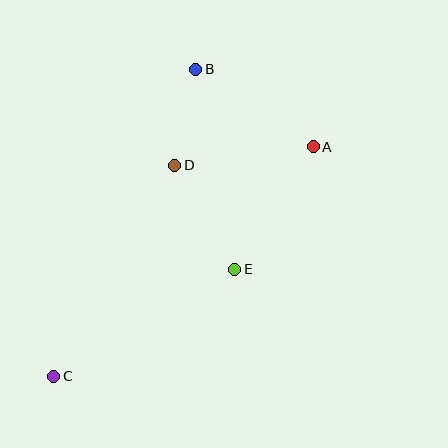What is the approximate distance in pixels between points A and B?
The distance between A and B is approximately 140 pixels.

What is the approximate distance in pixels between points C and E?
The distance between C and E is approximately 210 pixels.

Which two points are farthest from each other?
Points A and C are farthest from each other.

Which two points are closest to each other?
Points B and D are closest to each other.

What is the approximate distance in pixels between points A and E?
The distance between A and E is approximately 145 pixels.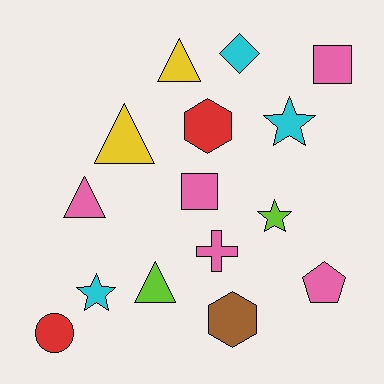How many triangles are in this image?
There are 4 triangles.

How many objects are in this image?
There are 15 objects.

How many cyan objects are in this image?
There are 3 cyan objects.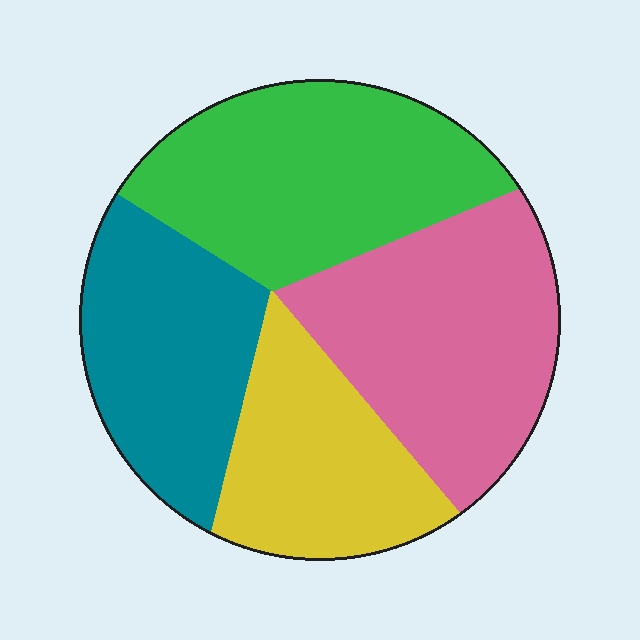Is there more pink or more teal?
Pink.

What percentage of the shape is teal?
Teal covers roughly 20% of the shape.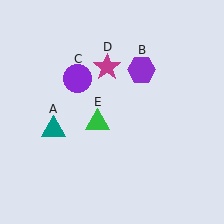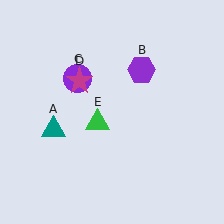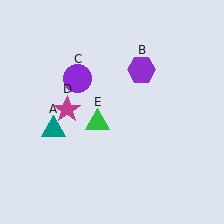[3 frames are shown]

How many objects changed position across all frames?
1 object changed position: magenta star (object D).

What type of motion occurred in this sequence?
The magenta star (object D) rotated counterclockwise around the center of the scene.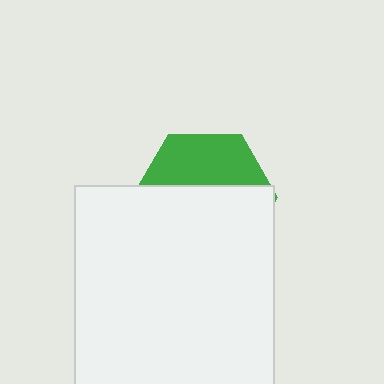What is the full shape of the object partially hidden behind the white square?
The partially hidden object is a green hexagon.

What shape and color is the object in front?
The object in front is a white square.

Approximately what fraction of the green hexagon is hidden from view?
Roughly 62% of the green hexagon is hidden behind the white square.